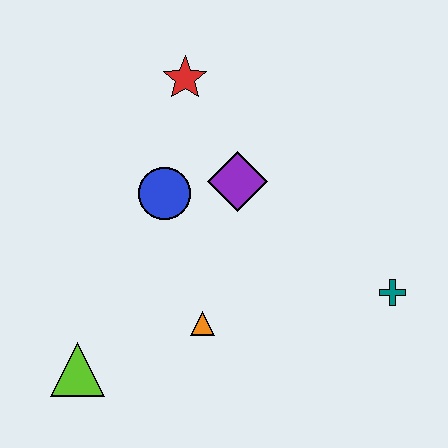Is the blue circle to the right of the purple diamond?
No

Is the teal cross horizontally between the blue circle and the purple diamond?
No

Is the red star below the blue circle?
No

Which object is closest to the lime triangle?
The orange triangle is closest to the lime triangle.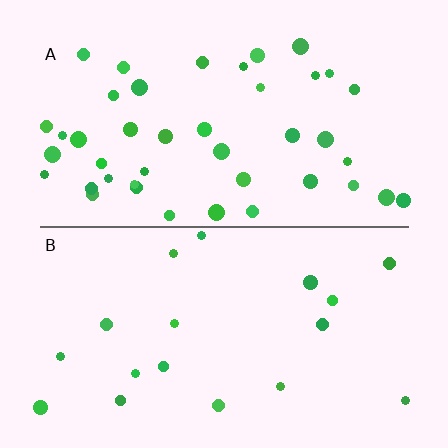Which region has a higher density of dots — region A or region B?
A (the top).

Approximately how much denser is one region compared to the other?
Approximately 2.4× — region A over region B.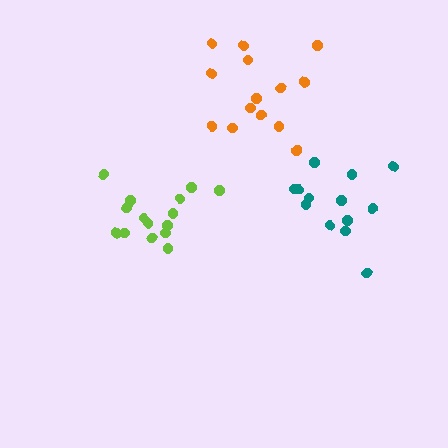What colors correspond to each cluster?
The clusters are colored: lime, teal, orange.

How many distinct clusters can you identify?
There are 3 distinct clusters.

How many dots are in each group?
Group 1: 15 dots, Group 2: 13 dots, Group 3: 14 dots (42 total).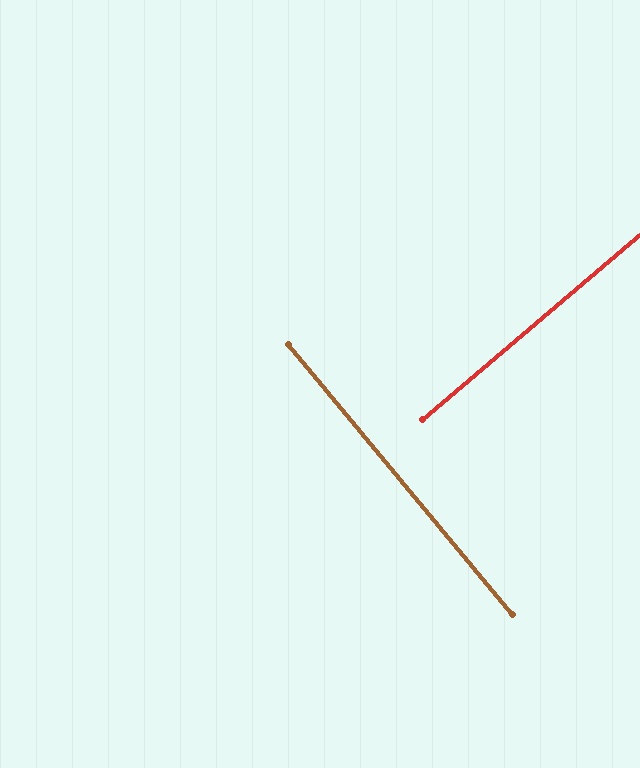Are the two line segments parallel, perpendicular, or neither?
Perpendicular — they meet at approximately 89°.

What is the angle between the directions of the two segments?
Approximately 89 degrees.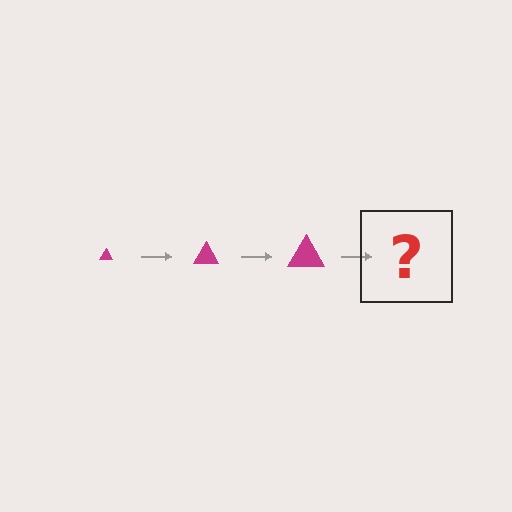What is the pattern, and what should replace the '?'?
The pattern is that the triangle gets progressively larger each step. The '?' should be a magenta triangle, larger than the previous one.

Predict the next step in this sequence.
The next step is a magenta triangle, larger than the previous one.